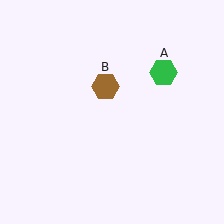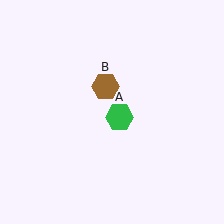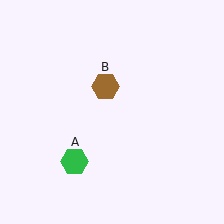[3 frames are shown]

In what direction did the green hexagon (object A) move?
The green hexagon (object A) moved down and to the left.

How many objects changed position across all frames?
1 object changed position: green hexagon (object A).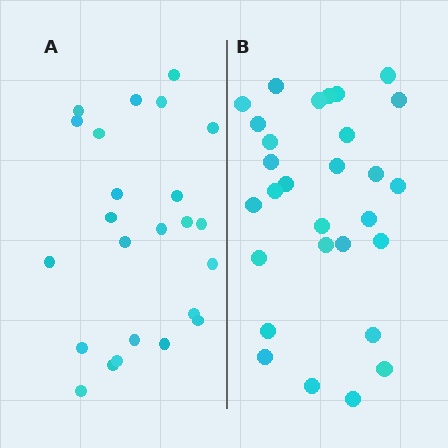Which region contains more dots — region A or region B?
Region B (the right region) has more dots.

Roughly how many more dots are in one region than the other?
Region B has about 5 more dots than region A.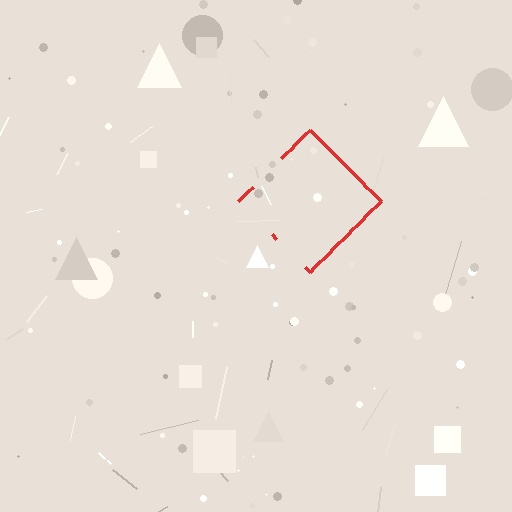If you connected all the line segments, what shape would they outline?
They would outline a diamond.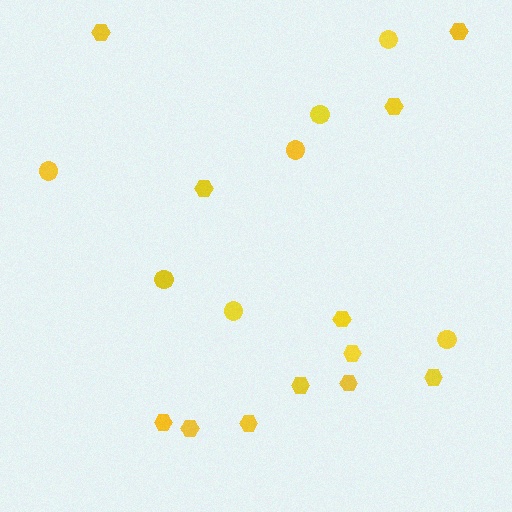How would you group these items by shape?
There are 2 groups: one group of hexagons (12) and one group of circles (7).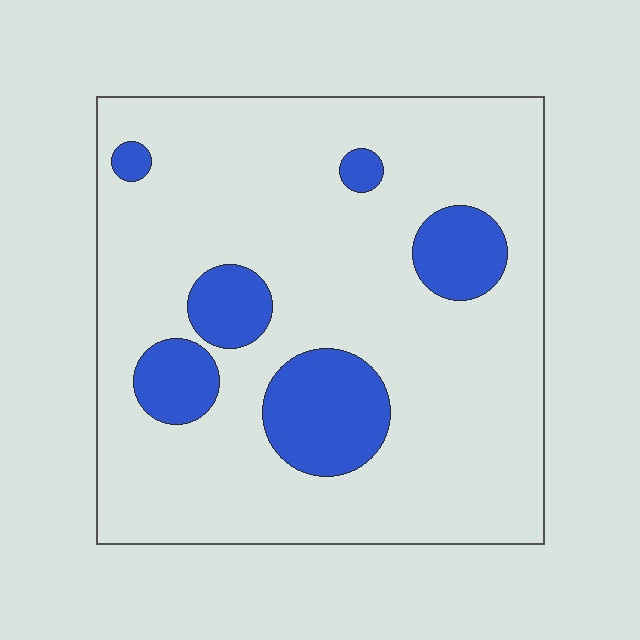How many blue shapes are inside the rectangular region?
6.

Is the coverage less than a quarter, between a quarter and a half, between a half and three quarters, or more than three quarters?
Less than a quarter.